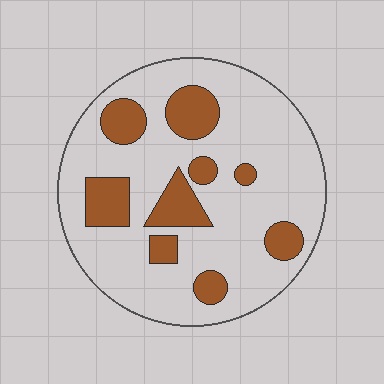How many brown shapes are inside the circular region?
9.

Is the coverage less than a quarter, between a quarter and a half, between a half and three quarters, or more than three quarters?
Less than a quarter.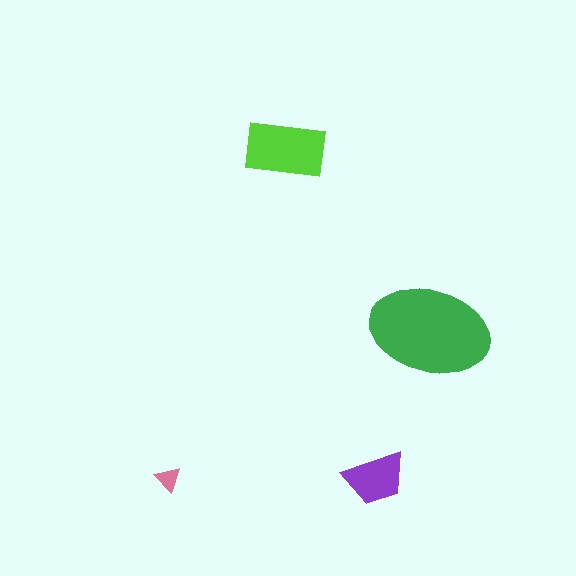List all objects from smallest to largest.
The pink triangle, the purple trapezoid, the lime rectangle, the green ellipse.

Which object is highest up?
The lime rectangle is topmost.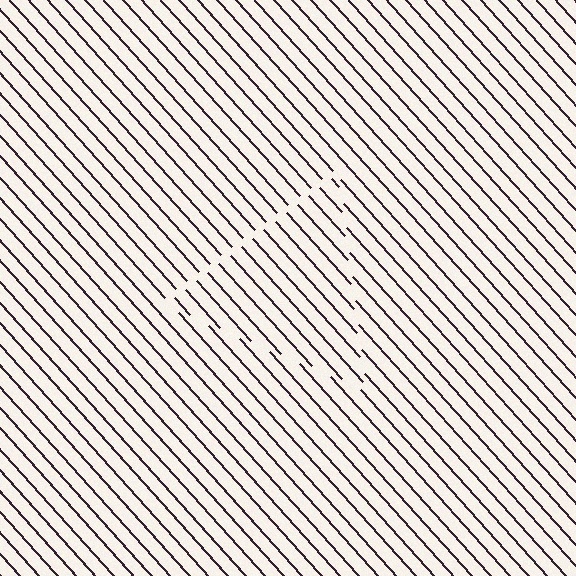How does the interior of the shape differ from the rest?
The interior of the shape contains the same grating, shifted by half a period — the contour is defined by the phase discontinuity where line-ends from the inner and outer gratings abut.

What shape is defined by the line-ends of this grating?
An illusory triangle. The interior of the shape contains the same grating, shifted by half a period — the contour is defined by the phase discontinuity where line-ends from the inner and outer gratings abut.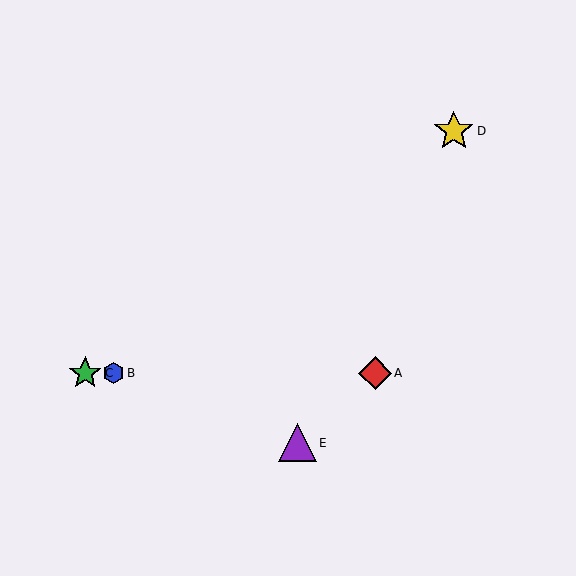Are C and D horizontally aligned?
No, C is at y≈373 and D is at y≈131.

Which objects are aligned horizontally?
Objects A, B, C are aligned horizontally.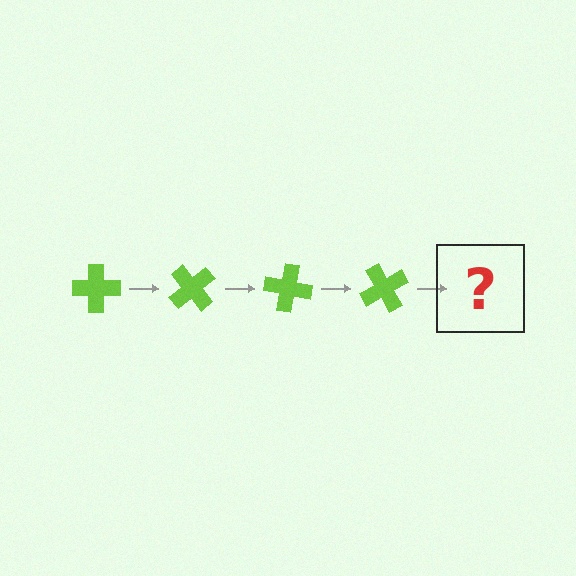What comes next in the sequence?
The next element should be a lime cross rotated 200 degrees.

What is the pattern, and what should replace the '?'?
The pattern is that the cross rotates 50 degrees each step. The '?' should be a lime cross rotated 200 degrees.